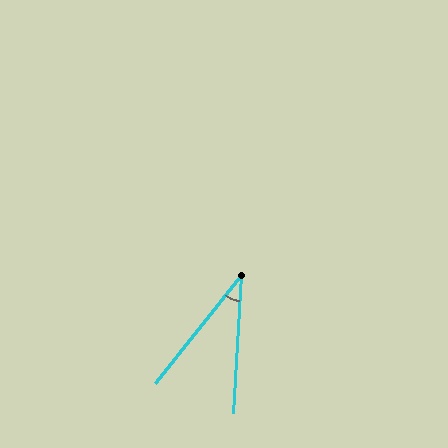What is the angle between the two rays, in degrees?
Approximately 35 degrees.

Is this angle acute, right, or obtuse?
It is acute.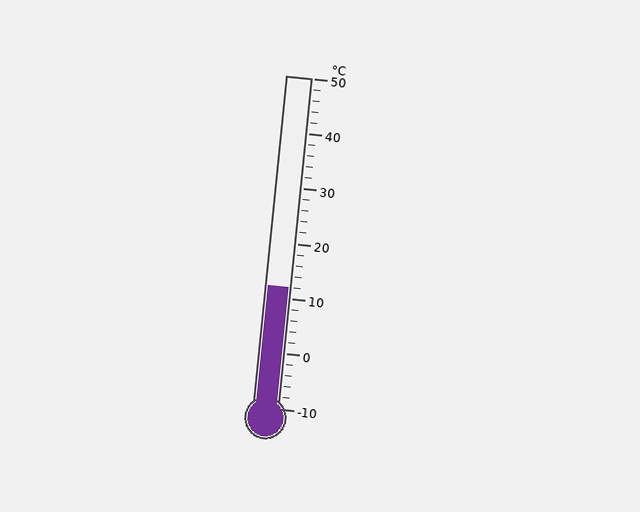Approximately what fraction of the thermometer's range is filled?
The thermometer is filled to approximately 35% of its range.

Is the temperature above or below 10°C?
The temperature is above 10°C.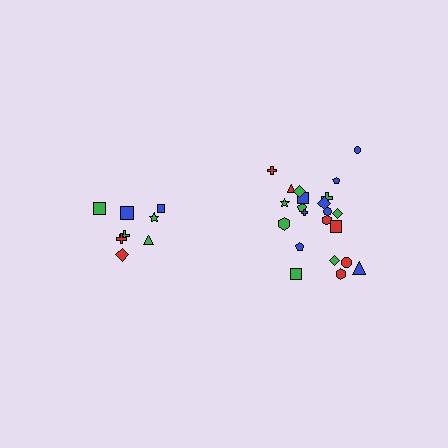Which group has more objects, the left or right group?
The right group.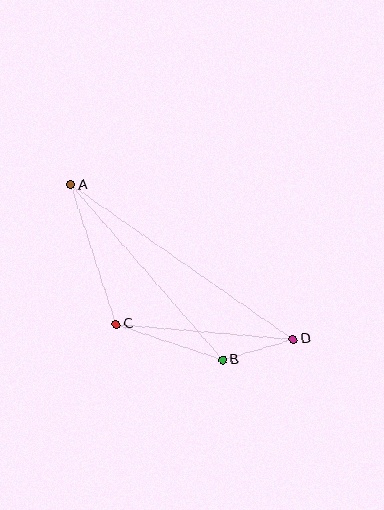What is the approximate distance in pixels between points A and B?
The distance between A and B is approximately 232 pixels.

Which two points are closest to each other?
Points B and D are closest to each other.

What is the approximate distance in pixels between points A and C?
The distance between A and C is approximately 147 pixels.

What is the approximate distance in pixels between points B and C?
The distance between B and C is approximately 112 pixels.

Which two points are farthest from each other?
Points A and D are farthest from each other.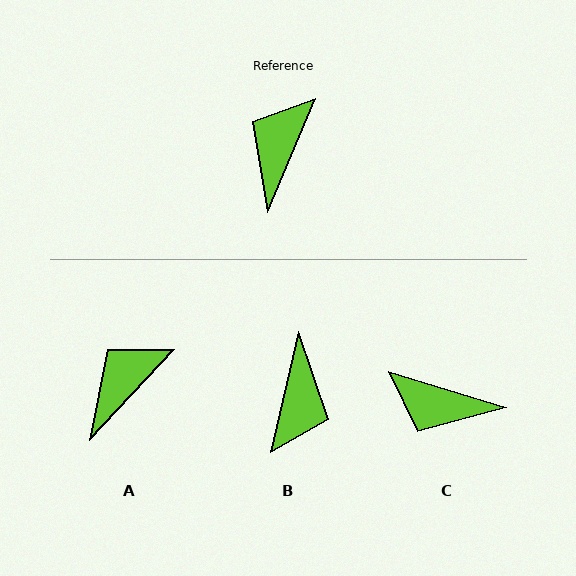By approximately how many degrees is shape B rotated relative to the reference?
Approximately 170 degrees clockwise.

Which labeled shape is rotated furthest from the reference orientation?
B, about 170 degrees away.